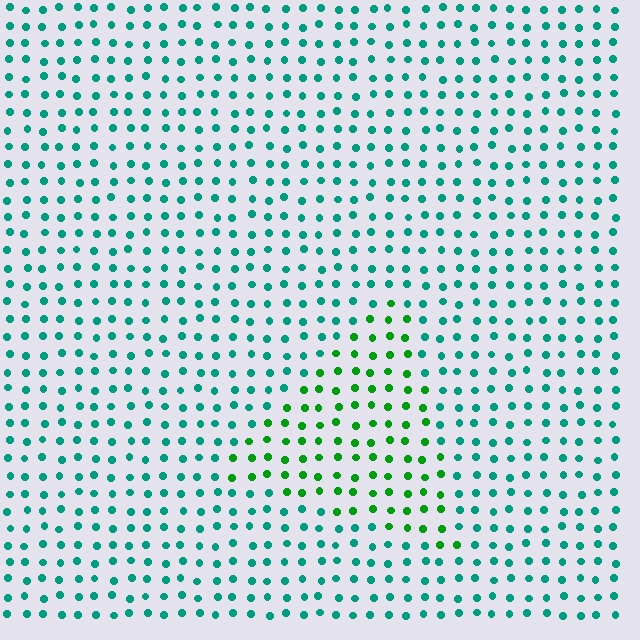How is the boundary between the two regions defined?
The boundary is defined purely by a slight shift in hue (about 43 degrees). Spacing, size, and orientation are identical on both sides.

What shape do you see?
I see a triangle.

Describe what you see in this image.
The image is filled with small teal elements in a uniform arrangement. A triangle-shaped region is visible where the elements are tinted to a slightly different hue, forming a subtle color boundary.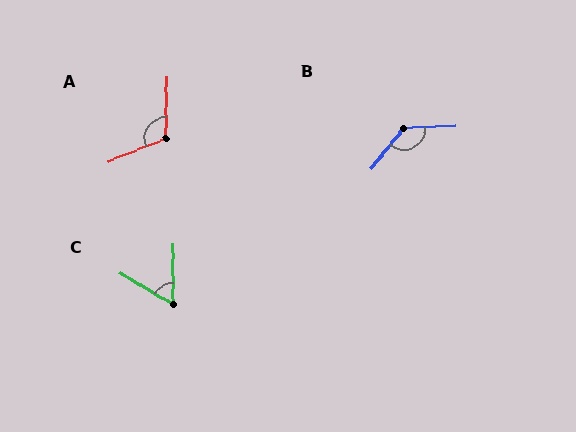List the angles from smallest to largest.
C (60°), A (112°), B (132°).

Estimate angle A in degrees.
Approximately 112 degrees.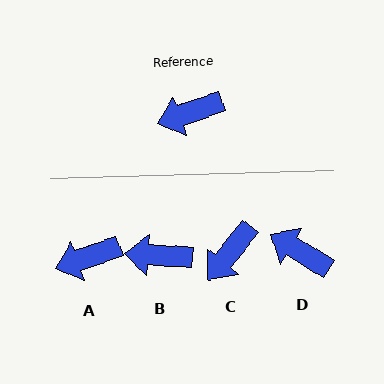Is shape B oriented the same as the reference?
No, it is off by about 23 degrees.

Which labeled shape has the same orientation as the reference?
A.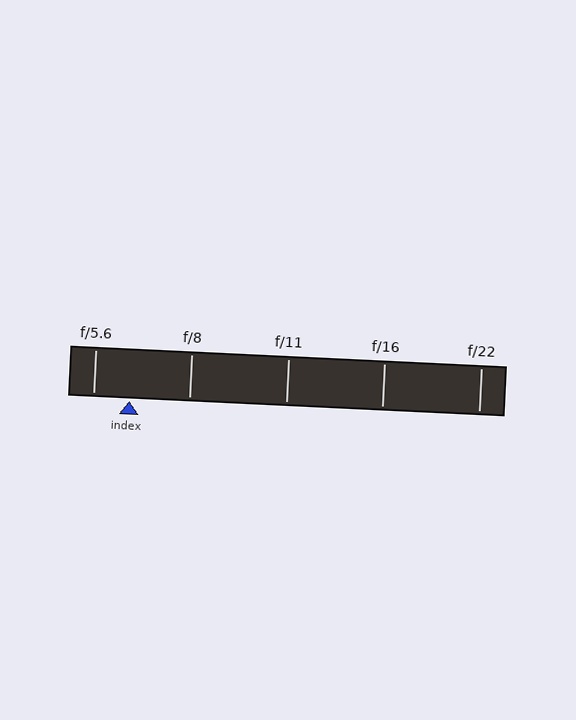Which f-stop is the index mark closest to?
The index mark is closest to f/5.6.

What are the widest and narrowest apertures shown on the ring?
The widest aperture shown is f/5.6 and the narrowest is f/22.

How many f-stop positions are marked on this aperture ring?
There are 5 f-stop positions marked.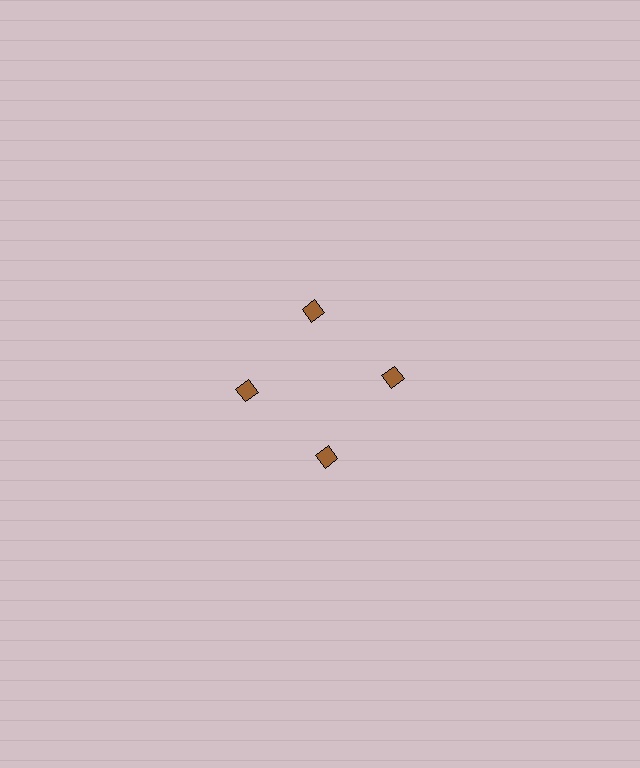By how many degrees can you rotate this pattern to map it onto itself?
The pattern maps onto itself every 90 degrees of rotation.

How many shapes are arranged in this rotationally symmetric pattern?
There are 4 shapes, arranged in 4 groups of 1.